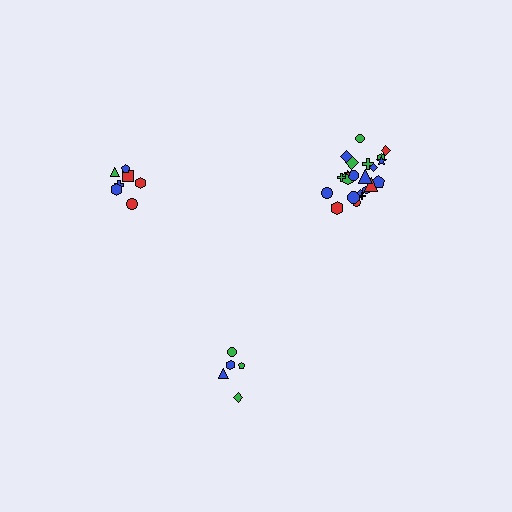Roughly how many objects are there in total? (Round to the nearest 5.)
Roughly 35 objects in total.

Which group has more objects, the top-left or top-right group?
The top-right group.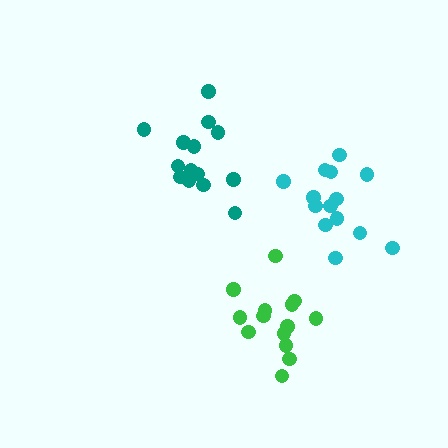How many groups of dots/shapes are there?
There are 3 groups.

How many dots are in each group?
Group 1: 14 dots, Group 2: 14 dots, Group 3: 14 dots (42 total).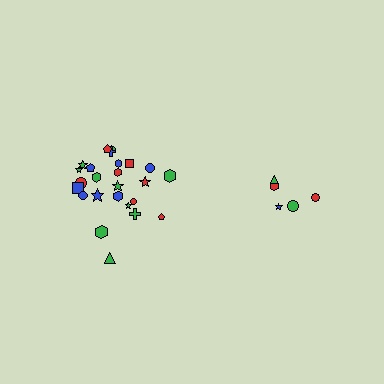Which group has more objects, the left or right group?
The left group.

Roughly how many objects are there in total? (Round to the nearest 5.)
Roughly 30 objects in total.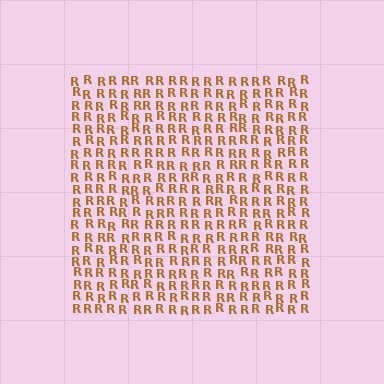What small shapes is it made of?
It is made of small letter R's.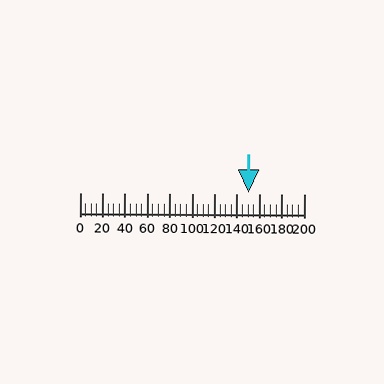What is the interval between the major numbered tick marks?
The major tick marks are spaced 20 units apart.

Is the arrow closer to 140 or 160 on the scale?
The arrow is closer to 160.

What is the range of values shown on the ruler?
The ruler shows values from 0 to 200.